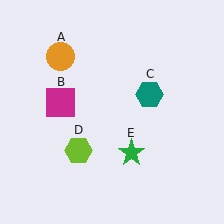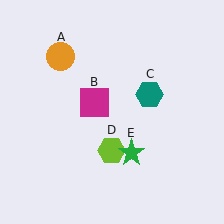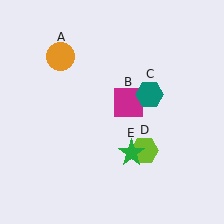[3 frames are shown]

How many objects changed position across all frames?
2 objects changed position: magenta square (object B), lime hexagon (object D).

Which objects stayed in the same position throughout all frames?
Orange circle (object A) and teal hexagon (object C) and green star (object E) remained stationary.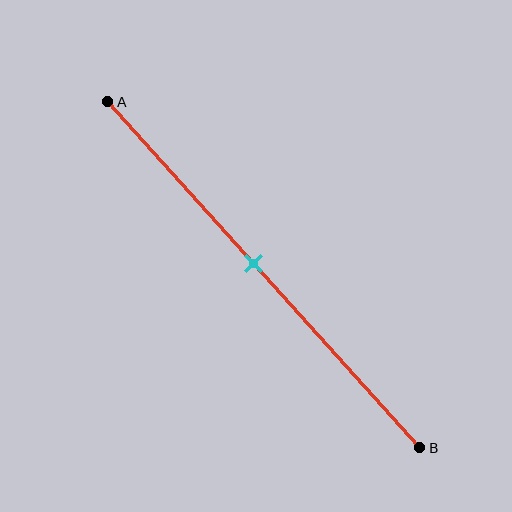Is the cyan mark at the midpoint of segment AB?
No, the mark is at about 45% from A, not at the 50% midpoint.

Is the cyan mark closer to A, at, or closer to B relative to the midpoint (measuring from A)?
The cyan mark is closer to point A than the midpoint of segment AB.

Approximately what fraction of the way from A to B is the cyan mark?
The cyan mark is approximately 45% of the way from A to B.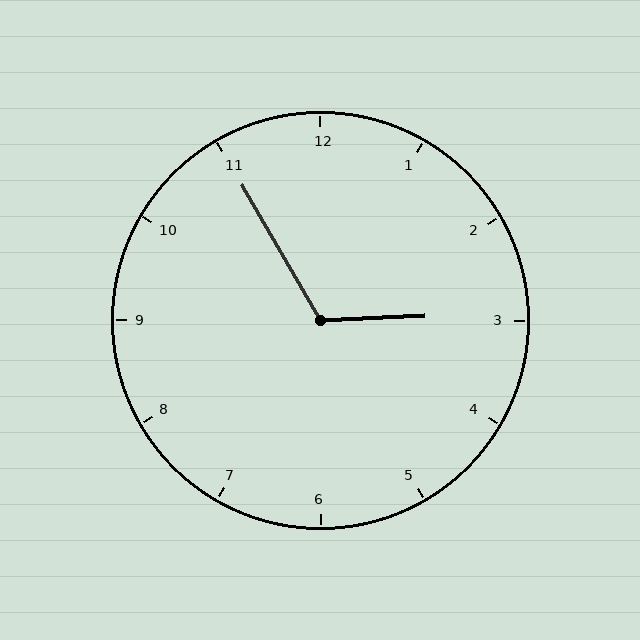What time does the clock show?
2:55.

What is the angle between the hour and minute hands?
Approximately 118 degrees.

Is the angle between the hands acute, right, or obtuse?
It is obtuse.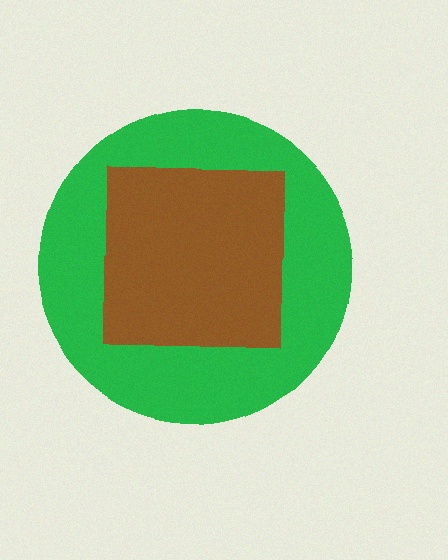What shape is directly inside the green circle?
The brown square.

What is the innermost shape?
The brown square.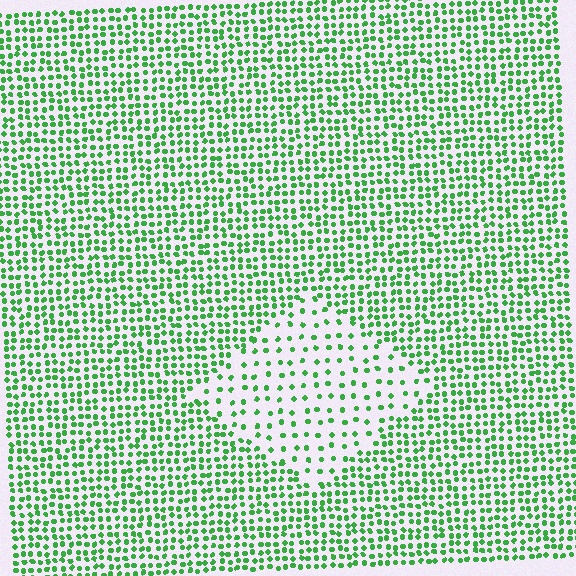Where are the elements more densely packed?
The elements are more densely packed outside the diamond boundary.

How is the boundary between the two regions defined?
The boundary is defined by a change in element density (approximately 2.4x ratio). All elements are the same color, size, and shape.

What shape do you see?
I see a diamond.